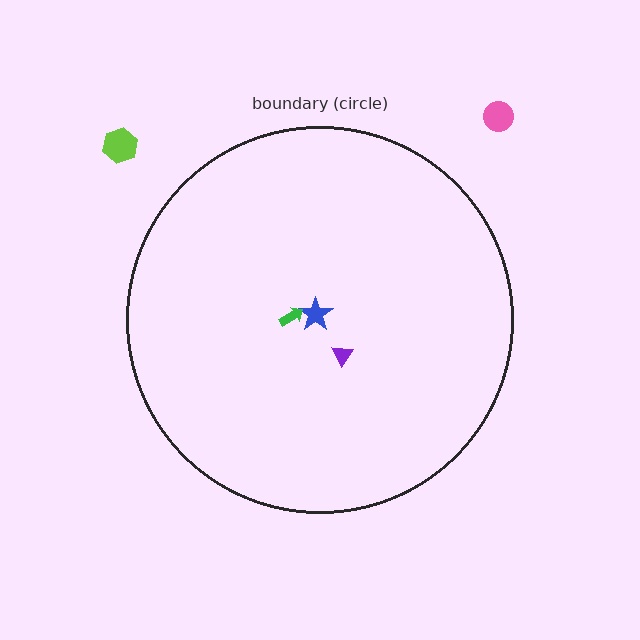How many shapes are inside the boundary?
3 inside, 2 outside.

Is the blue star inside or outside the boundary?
Inside.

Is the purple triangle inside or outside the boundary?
Inside.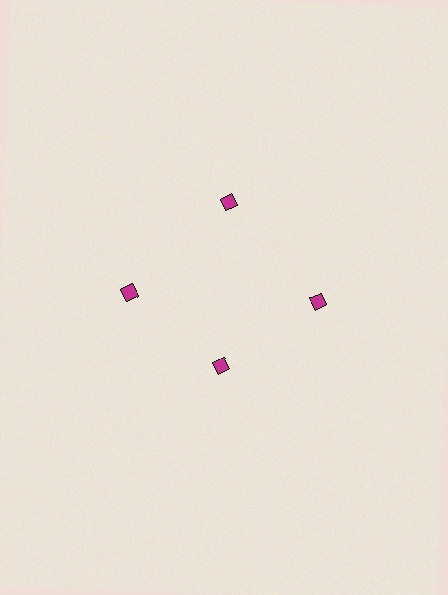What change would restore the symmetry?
The symmetry would be restored by moving it outward, back onto the ring so that all 4 diamonds sit at equal angles and equal distance from the center.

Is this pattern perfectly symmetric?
No. The 4 magenta diamonds are arranged in a ring, but one element near the 6 o'clock position is pulled inward toward the center, breaking the 4-fold rotational symmetry.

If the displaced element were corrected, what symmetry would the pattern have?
It would have 4-fold rotational symmetry — the pattern would map onto itself every 90 degrees.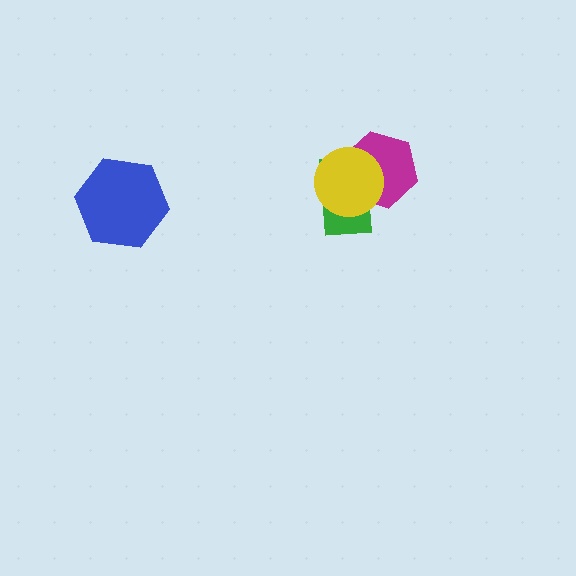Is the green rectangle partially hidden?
Yes, it is partially covered by another shape.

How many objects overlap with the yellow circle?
2 objects overlap with the yellow circle.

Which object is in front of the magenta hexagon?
The yellow circle is in front of the magenta hexagon.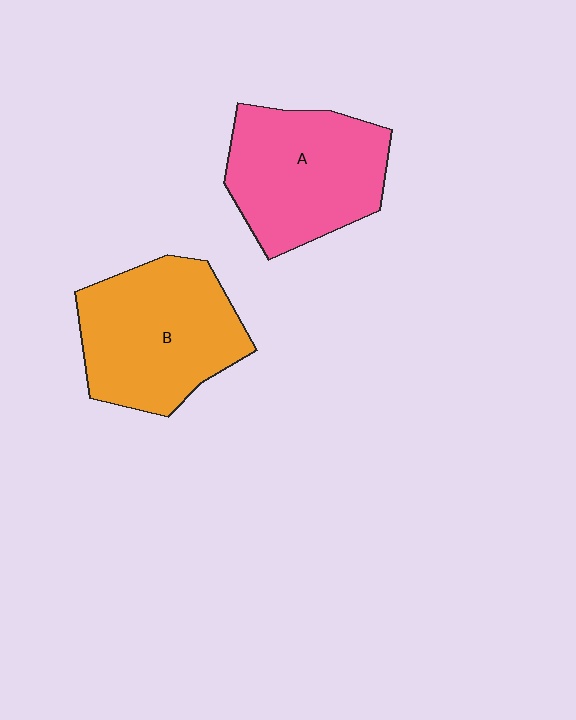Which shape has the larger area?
Shape B (orange).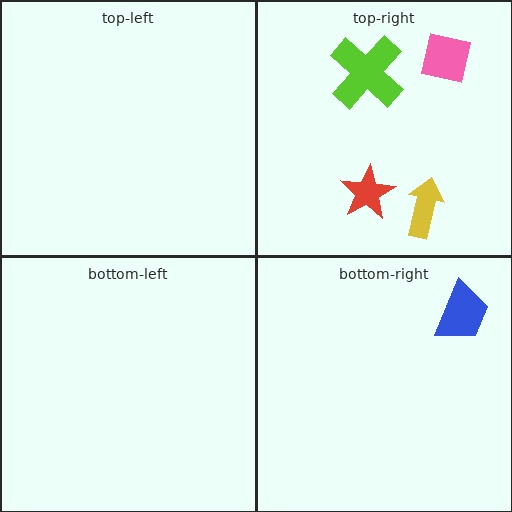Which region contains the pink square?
The top-right region.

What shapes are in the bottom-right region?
The blue trapezoid.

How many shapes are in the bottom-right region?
1.